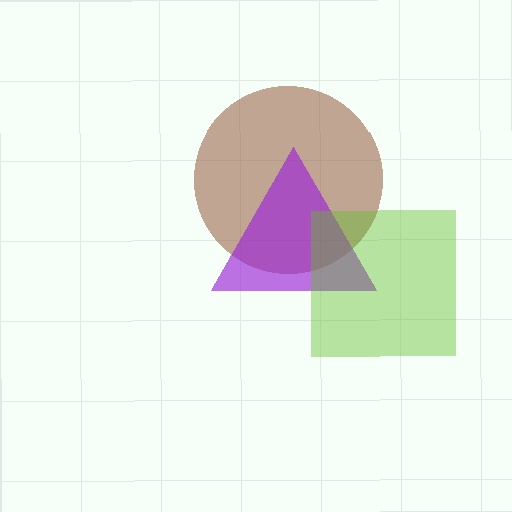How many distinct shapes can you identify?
There are 3 distinct shapes: a brown circle, a purple triangle, a lime square.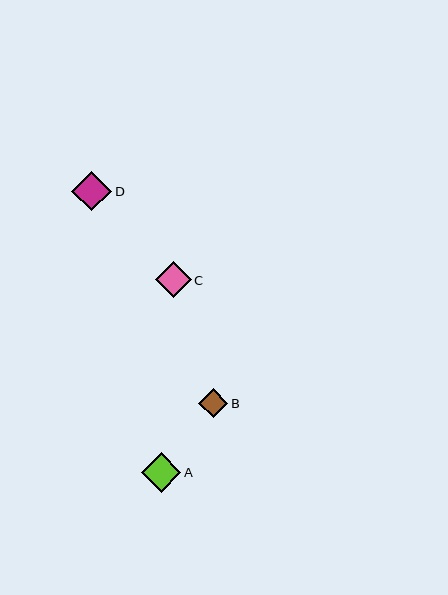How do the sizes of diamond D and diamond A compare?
Diamond D and diamond A are approximately the same size.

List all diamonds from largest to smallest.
From largest to smallest: D, A, C, B.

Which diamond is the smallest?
Diamond B is the smallest with a size of approximately 29 pixels.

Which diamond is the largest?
Diamond D is the largest with a size of approximately 40 pixels.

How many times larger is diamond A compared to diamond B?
Diamond A is approximately 1.3 times the size of diamond B.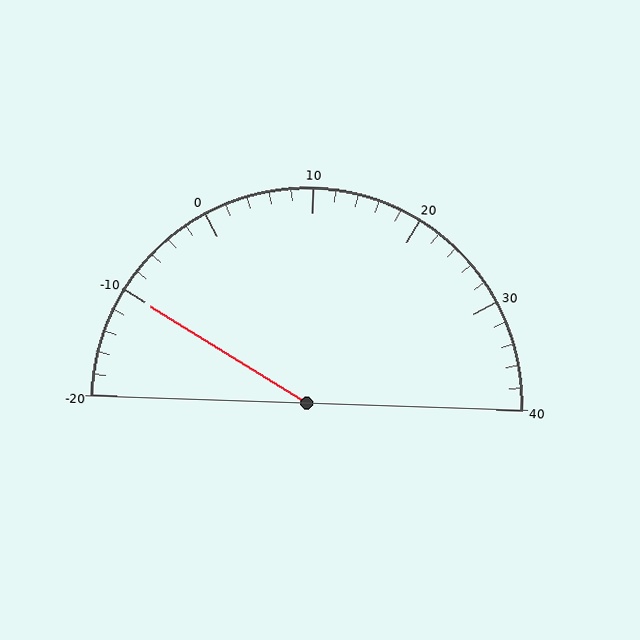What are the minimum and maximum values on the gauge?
The gauge ranges from -20 to 40.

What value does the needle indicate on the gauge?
The needle indicates approximately -10.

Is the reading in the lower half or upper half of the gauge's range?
The reading is in the lower half of the range (-20 to 40).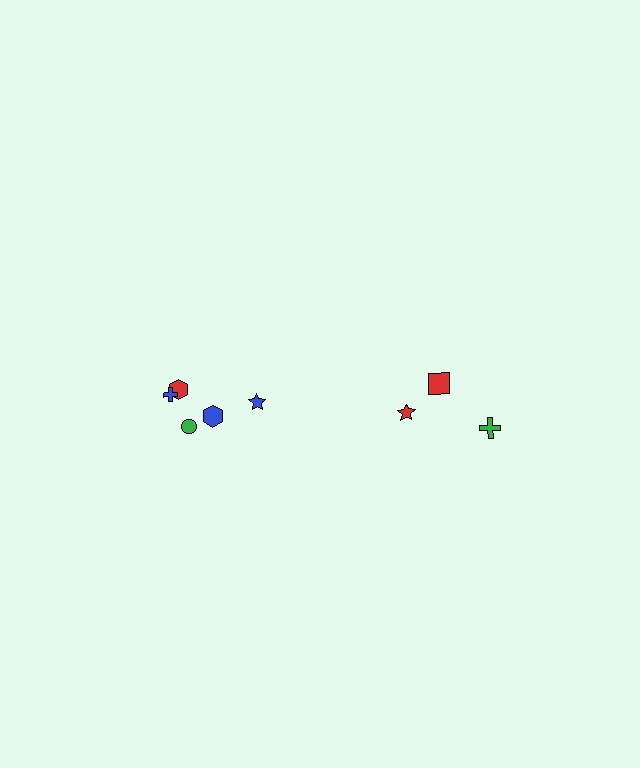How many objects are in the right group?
There are 3 objects.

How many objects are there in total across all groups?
There are 8 objects.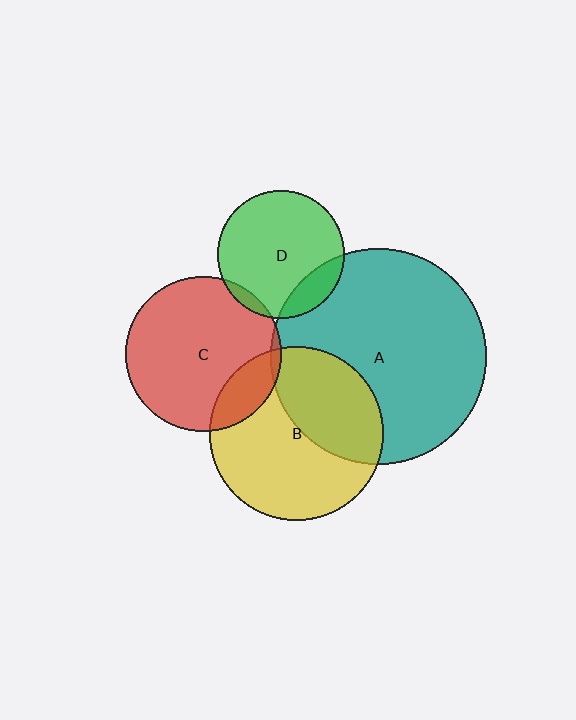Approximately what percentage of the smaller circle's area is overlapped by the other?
Approximately 5%.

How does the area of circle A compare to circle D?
Approximately 2.9 times.